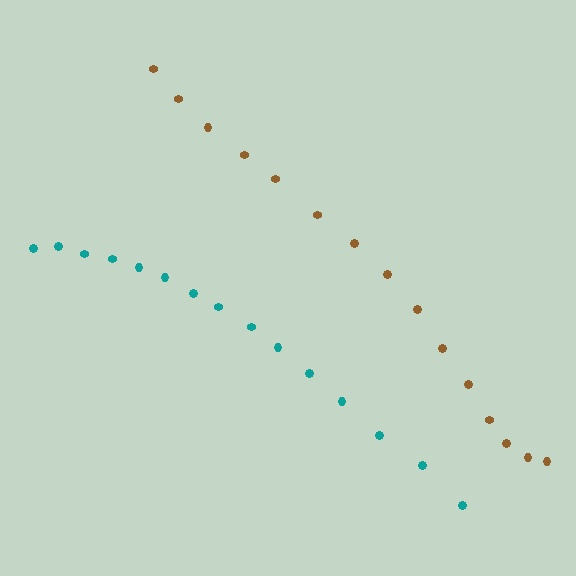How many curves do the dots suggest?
There are 2 distinct paths.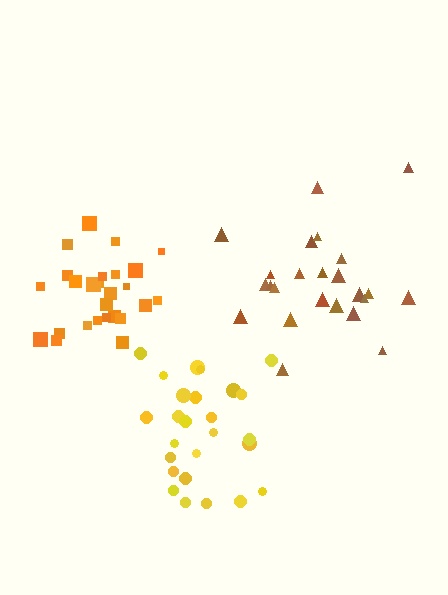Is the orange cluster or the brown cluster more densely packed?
Orange.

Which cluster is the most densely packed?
Orange.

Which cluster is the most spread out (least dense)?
Brown.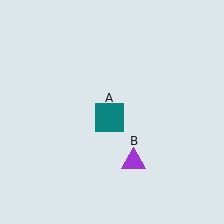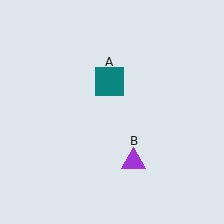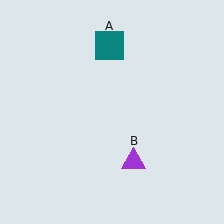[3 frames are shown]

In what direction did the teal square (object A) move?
The teal square (object A) moved up.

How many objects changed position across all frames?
1 object changed position: teal square (object A).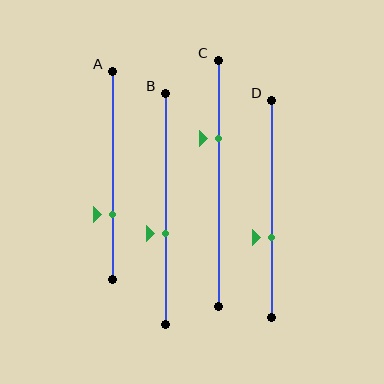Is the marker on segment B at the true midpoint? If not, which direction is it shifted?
No, the marker on segment B is shifted downward by about 11% of the segment length.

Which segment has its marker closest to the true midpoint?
Segment B has its marker closest to the true midpoint.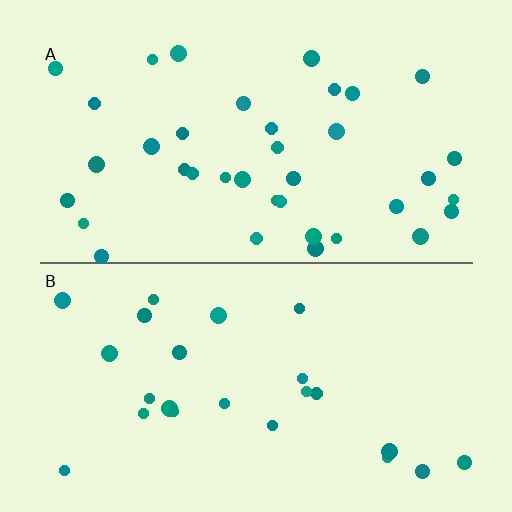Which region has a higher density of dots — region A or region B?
A (the top).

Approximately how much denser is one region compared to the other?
Approximately 1.6× — region A over region B.